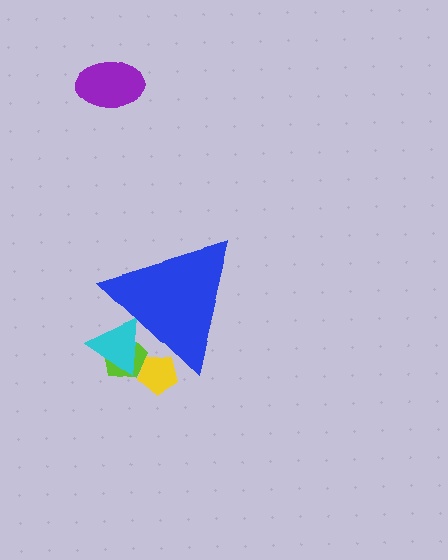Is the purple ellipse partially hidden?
No, the purple ellipse is fully visible.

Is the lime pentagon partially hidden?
Yes, the lime pentagon is partially hidden behind the blue triangle.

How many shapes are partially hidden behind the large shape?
3 shapes are partially hidden.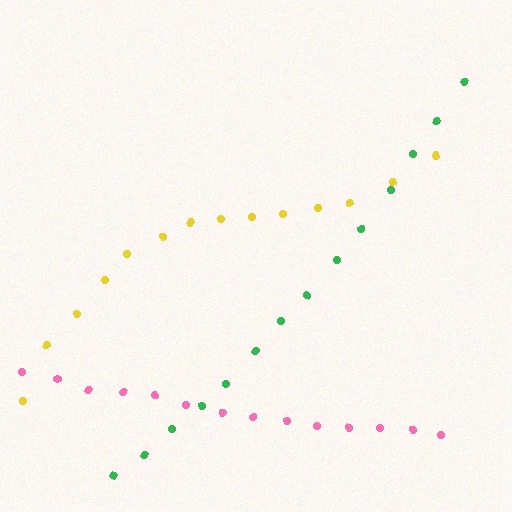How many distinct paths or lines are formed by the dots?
There are 3 distinct paths.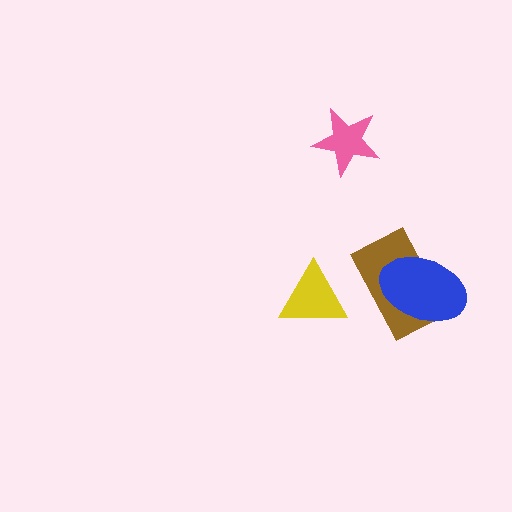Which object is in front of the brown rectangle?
The blue ellipse is in front of the brown rectangle.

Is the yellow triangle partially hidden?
No, no other shape covers it.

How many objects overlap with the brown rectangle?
1 object overlaps with the brown rectangle.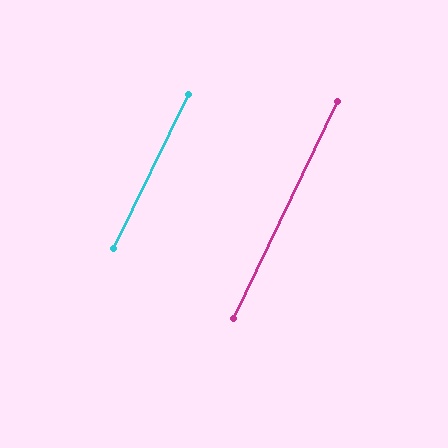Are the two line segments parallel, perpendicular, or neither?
Parallel — their directions differ by only 0.2°.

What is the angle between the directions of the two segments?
Approximately 0 degrees.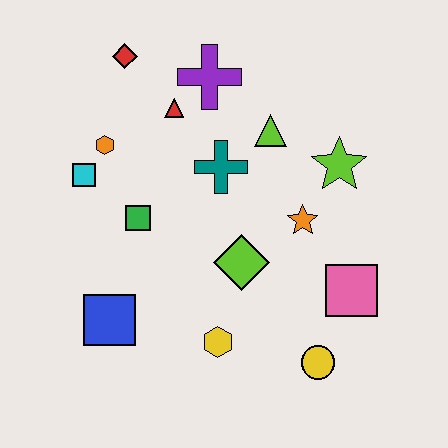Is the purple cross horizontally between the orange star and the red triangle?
Yes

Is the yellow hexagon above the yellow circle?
Yes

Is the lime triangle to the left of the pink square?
Yes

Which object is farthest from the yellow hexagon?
The red diamond is farthest from the yellow hexagon.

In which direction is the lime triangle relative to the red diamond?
The lime triangle is to the right of the red diamond.